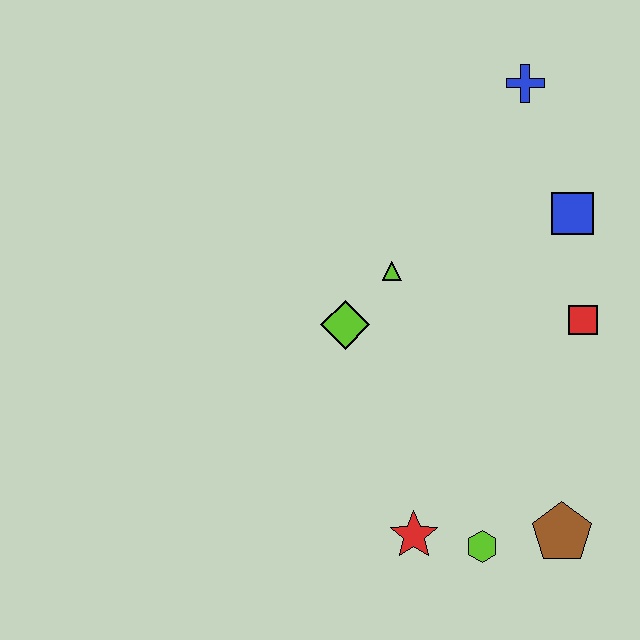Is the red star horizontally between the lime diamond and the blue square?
Yes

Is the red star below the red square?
Yes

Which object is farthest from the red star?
The blue cross is farthest from the red star.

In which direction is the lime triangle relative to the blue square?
The lime triangle is to the left of the blue square.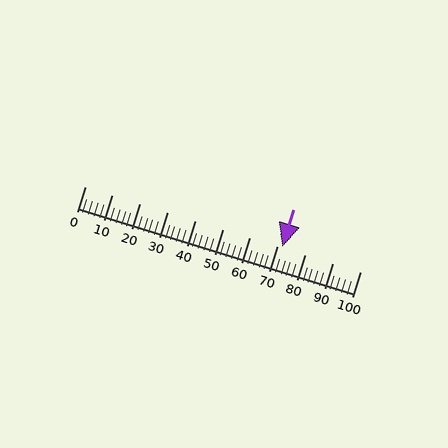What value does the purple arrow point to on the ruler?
The purple arrow points to approximately 72.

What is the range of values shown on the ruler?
The ruler shows values from 0 to 100.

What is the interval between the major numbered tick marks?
The major tick marks are spaced 10 units apart.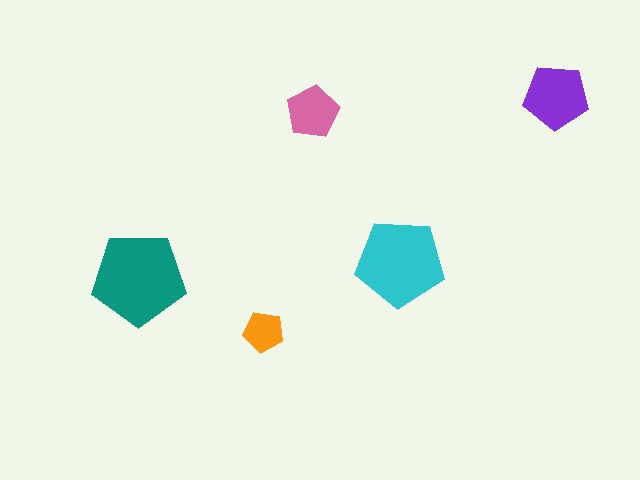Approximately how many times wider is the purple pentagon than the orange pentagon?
About 1.5 times wider.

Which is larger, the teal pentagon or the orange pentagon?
The teal one.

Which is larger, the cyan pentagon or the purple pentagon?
The cyan one.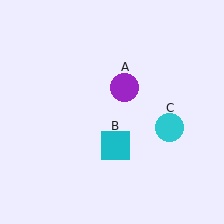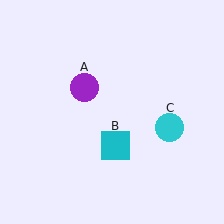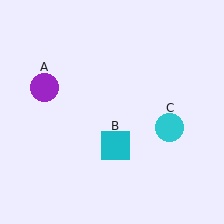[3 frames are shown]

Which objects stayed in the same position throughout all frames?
Cyan square (object B) and cyan circle (object C) remained stationary.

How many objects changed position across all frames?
1 object changed position: purple circle (object A).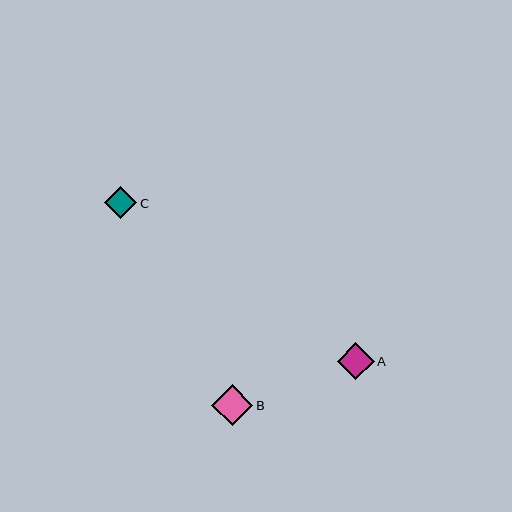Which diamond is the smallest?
Diamond C is the smallest with a size of approximately 33 pixels.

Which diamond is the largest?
Diamond B is the largest with a size of approximately 41 pixels.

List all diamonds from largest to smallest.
From largest to smallest: B, A, C.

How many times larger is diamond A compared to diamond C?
Diamond A is approximately 1.1 times the size of diamond C.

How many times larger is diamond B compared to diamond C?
Diamond B is approximately 1.3 times the size of diamond C.